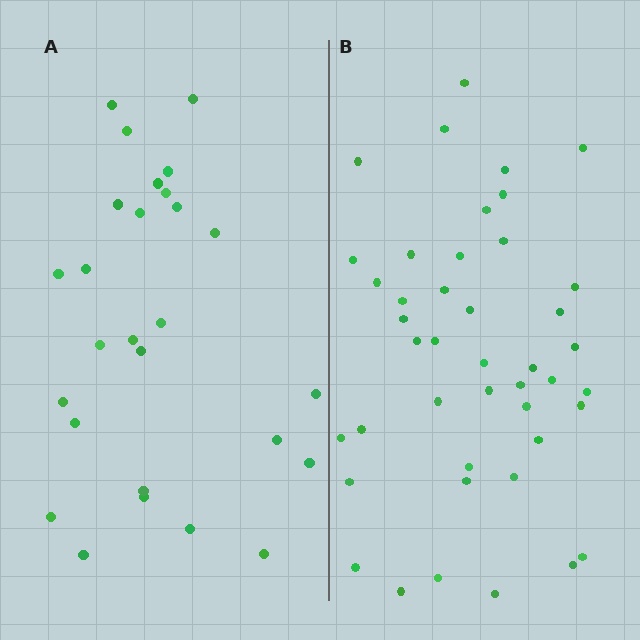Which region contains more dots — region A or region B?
Region B (the right region) has more dots.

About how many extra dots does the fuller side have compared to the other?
Region B has approximately 15 more dots than region A.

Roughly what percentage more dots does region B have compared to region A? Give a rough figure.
About 60% more.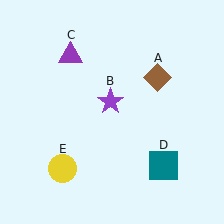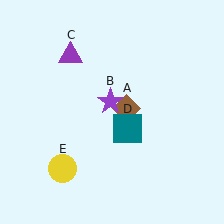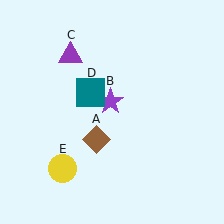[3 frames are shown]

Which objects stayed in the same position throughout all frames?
Purple star (object B) and purple triangle (object C) and yellow circle (object E) remained stationary.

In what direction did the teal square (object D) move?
The teal square (object D) moved up and to the left.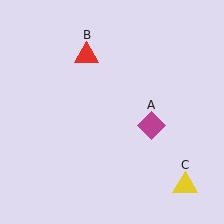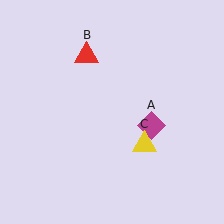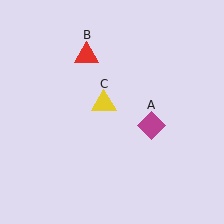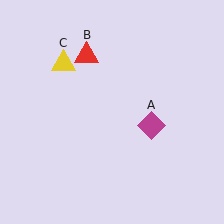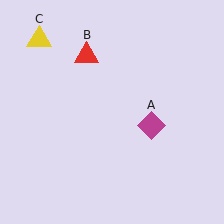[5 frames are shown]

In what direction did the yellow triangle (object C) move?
The yellow triangle (object C) moved up and to the left.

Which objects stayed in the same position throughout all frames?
Magenta diamond (object A) and red triangle (object B) remained stationary.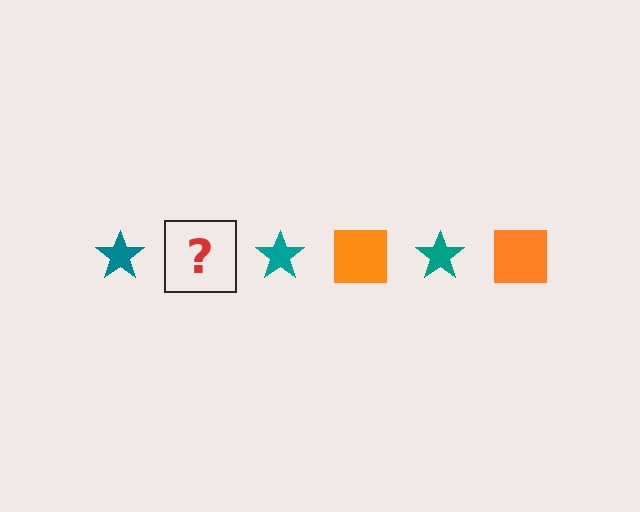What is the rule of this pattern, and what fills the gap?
The rule is that the pattern alternates between teal star and orange square. The gap should be filled with an orange square.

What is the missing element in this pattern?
The missing element is an orange square.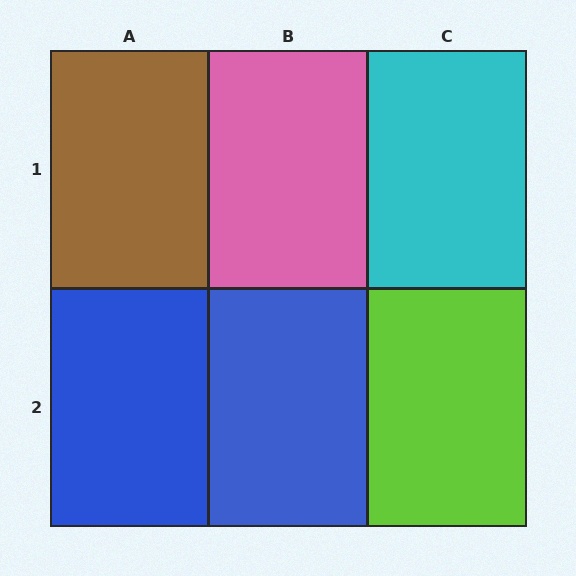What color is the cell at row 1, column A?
Brown.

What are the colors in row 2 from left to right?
Blue, blue, lime.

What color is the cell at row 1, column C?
Cyan.